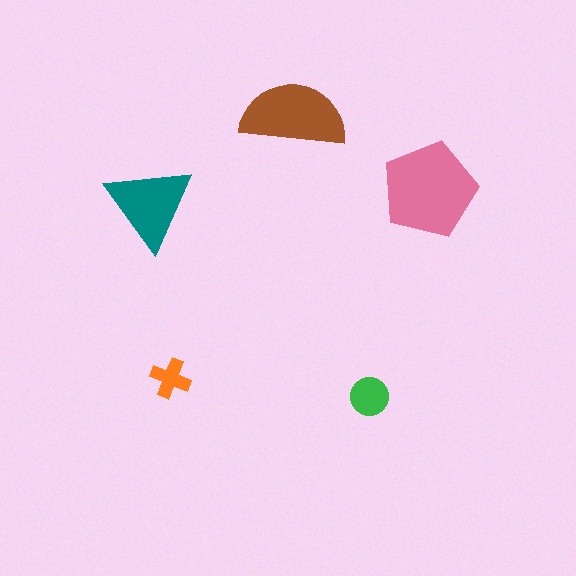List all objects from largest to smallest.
The pink pentagon, the brown semicircle, the teal triangle, the green circle, the orange cross.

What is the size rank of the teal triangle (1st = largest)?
3rd.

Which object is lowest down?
The green circle is bottommost.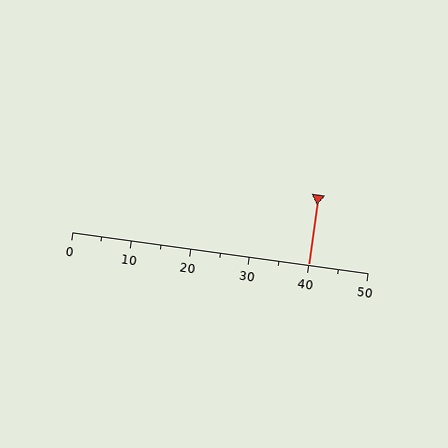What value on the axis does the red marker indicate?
The marker indicates approximately 40.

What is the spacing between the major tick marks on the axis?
The major ticks are spaced 10 apart.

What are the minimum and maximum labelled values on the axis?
The axis runs from 0 to 50.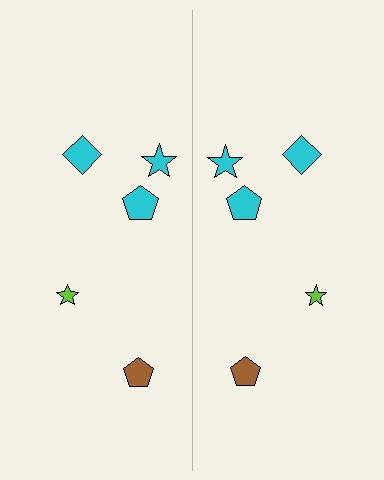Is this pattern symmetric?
Yes, this pattern has bilateral (reflection) symmetry.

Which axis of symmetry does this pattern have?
The pattern has a vertical axis of symmetry running through the center of the image.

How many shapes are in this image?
There are 10 shapes in this image.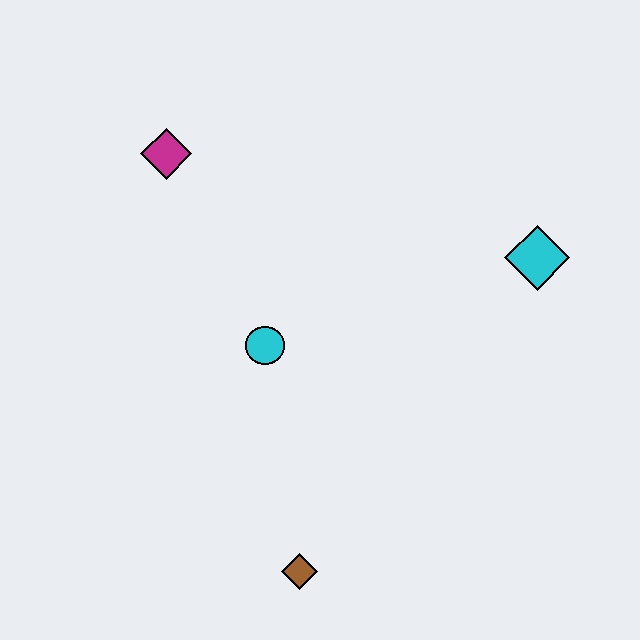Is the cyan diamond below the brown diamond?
No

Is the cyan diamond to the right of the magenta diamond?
Yes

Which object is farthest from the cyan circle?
The cyan diamond is farthest from the cyan circle.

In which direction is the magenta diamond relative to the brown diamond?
The magenta diamond is above the brown diamond.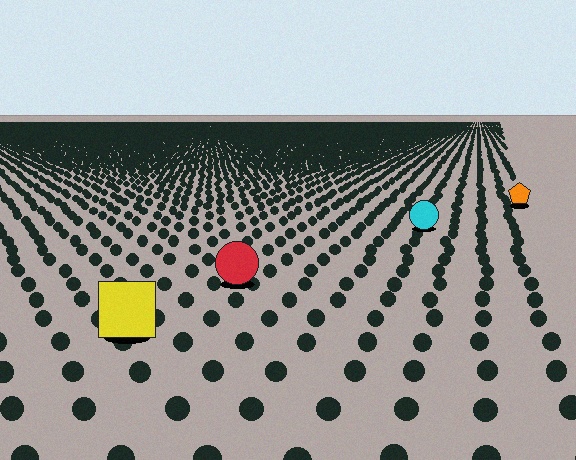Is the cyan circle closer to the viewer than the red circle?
No. The red circle is closer — you can tell from the texture gradient: the ground texture is coarser near it.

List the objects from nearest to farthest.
From nearest to farthest: the yellow square, the red circle, the cyan circle, the orange pentagon.